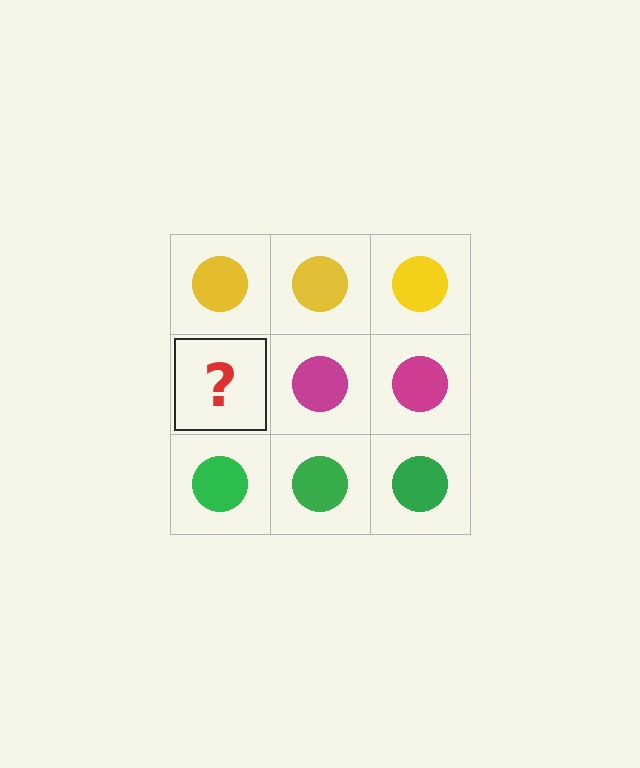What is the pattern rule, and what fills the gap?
The rule is that each row has a consistent color. The gap should be filled with a magenta circle.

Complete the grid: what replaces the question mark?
The question mark should be replaced with a magenta circle.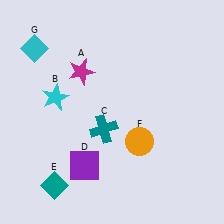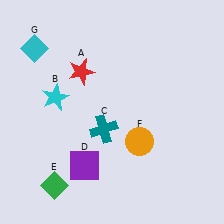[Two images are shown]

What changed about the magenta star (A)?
In Image 1, A is magenta. In Image 2, it changed to red.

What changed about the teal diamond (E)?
In Image 1, E is teal. In Image 2, it changed to green.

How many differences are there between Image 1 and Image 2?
There are 2 differences between the two images.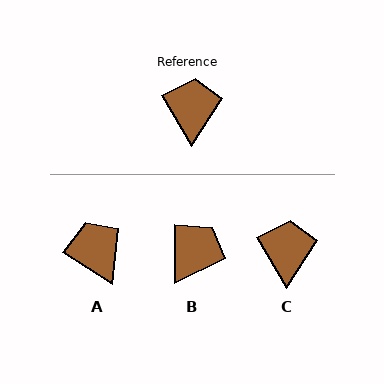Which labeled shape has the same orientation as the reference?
C.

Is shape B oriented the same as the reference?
No, it is off by about 31 degrees.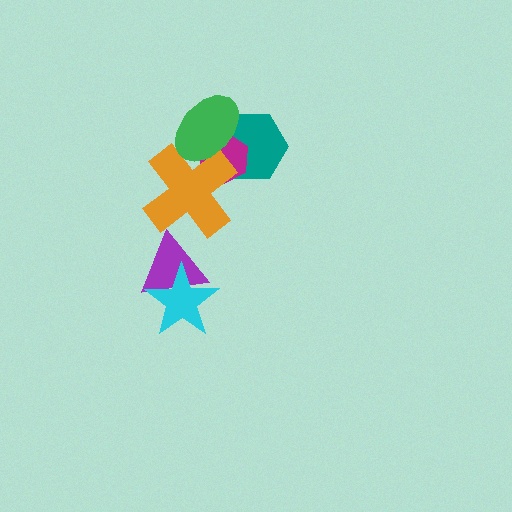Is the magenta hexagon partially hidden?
Yes, it is partially covered by another shape.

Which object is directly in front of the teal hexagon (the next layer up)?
The magenta hexagon is directly in front of the teal hexagon.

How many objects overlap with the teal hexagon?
3 objects overlap with the teal hexagon.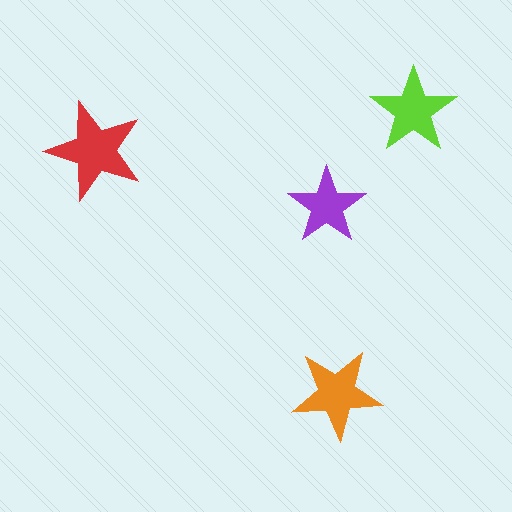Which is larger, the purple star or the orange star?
The orange one.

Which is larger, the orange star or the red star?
The red one.